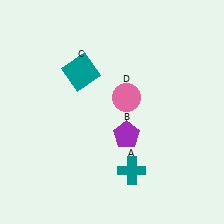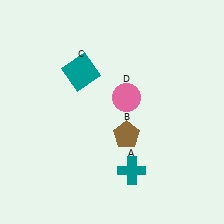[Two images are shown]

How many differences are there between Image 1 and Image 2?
There is 1 difference between the two images.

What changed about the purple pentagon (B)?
In Image 1, B is purple. In Image 2, it changed to brown.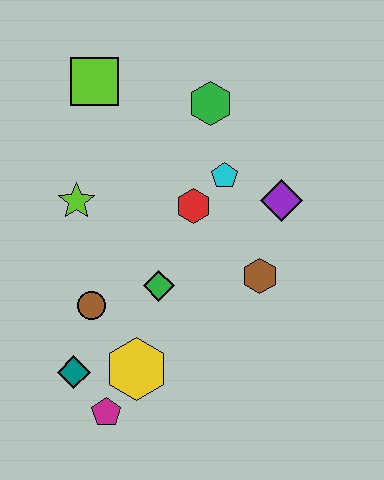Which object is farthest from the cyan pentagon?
The magenta pentagon is farthest from the cyan pentagon.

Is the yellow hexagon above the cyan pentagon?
No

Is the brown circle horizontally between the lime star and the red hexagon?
Yes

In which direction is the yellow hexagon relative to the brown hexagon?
The yellow hexagon is to the left of the brown hexagon.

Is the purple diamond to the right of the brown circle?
Yes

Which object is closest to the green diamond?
The brown circle is closest to the green diamond.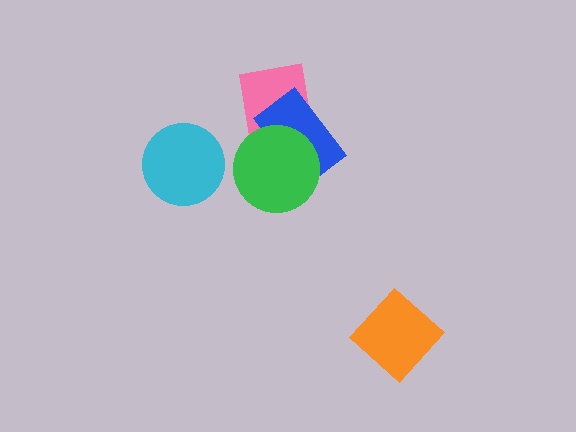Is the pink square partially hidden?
Yes, it is partially covered by another shape.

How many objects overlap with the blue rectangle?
2 objects overlap with the blue rectangle.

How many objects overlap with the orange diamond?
0 objects overlap with the orange diamond.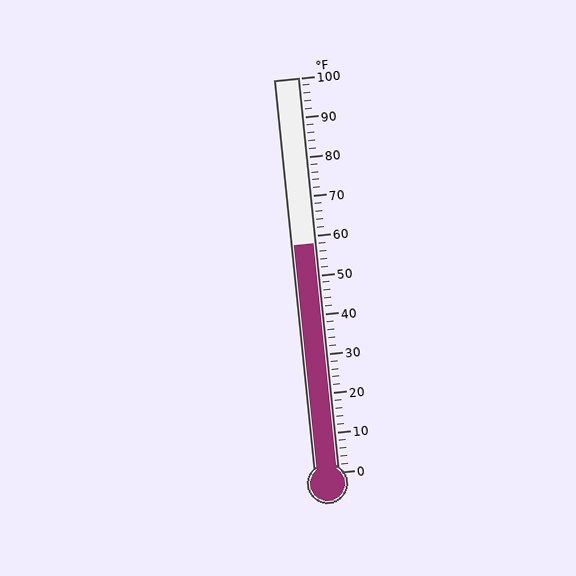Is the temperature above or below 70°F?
The temperature is below 70°F.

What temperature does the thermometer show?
The thermometer shows approximately 58°F.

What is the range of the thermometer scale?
The thermometer scale ranges from 0°F to 100°F.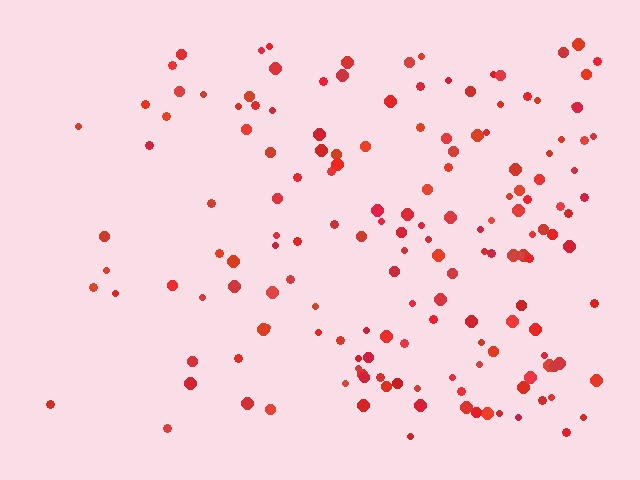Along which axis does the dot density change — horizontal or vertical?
Horizontal.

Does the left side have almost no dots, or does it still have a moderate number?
Still a moderate number, just noticeably fewer than the right.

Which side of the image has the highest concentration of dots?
The right.